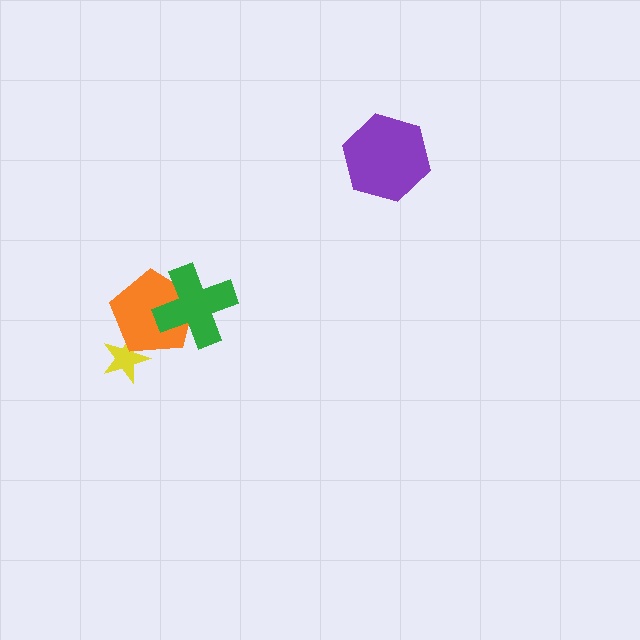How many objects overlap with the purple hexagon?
0 objects overlap with the purple hexagon.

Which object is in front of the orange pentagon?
The green cross is in front of the orange pentagon.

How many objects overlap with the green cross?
1 object overlaps with the green cross.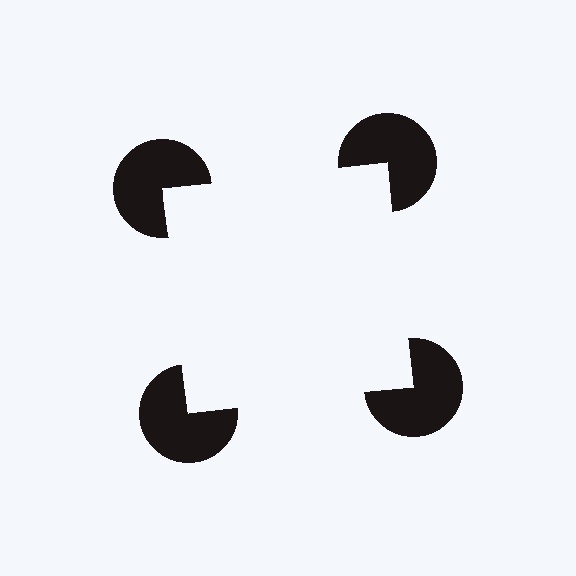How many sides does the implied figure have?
4 sides.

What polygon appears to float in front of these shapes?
An illusory square — its edges are inferred from the aligned wedge cuts in the pac-man discs, not physically drawn.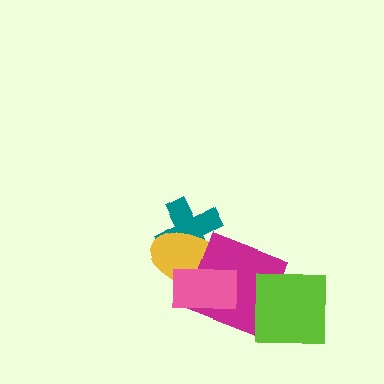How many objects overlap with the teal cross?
1 object overlaps with the teal cross.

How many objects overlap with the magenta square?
3 objects overlap with the magenta square.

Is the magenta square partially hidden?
Yes, it is partially covered by another shape.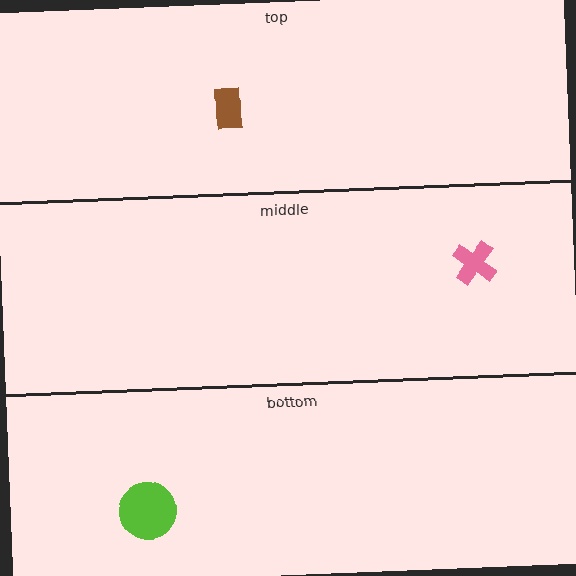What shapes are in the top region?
The brown rectangle.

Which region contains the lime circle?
The bottom region.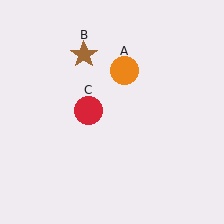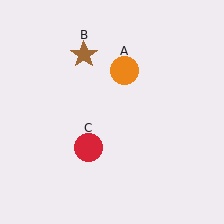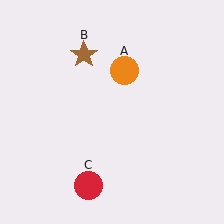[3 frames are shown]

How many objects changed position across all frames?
1 object changed position: red circle (object C).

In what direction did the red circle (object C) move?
The red circle (object C) moved down.